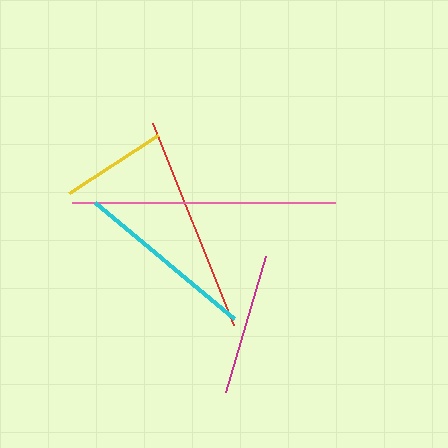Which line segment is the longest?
The pink line is the longest at approximately 263 pixels.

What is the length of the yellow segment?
The yellow segment is approximately 107 pixels long.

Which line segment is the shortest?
The yellow line is the shortest at approximately 107 pixels.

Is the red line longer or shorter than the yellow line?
The red line is longer than the yellow line.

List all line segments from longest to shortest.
From longest to shortest: pink, red, cyan, magenta, yellow.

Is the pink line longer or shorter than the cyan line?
The pink line is longer than the cyan line.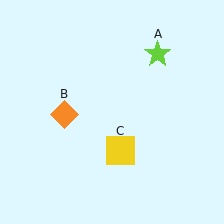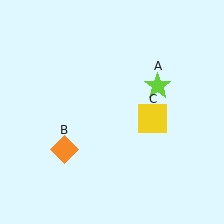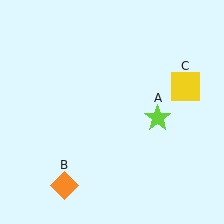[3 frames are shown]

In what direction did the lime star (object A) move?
The lime star (object A) moved down.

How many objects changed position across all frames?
3 objects changed position: lime star (object A), orange diamond (object B), yellow square (object C).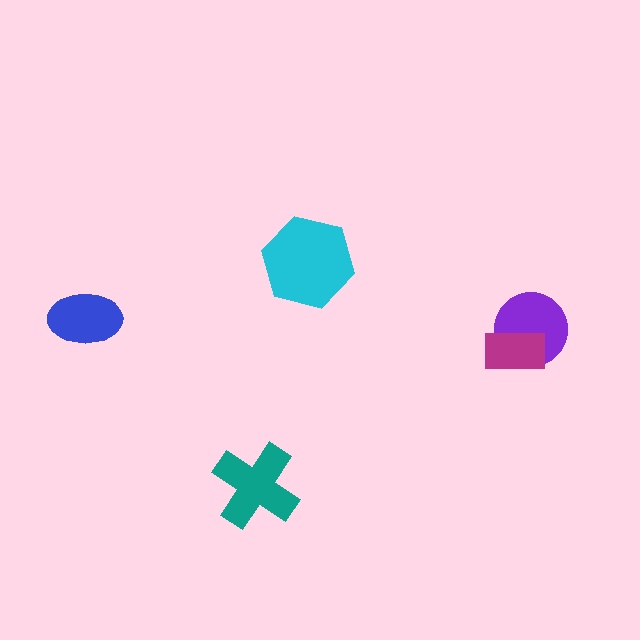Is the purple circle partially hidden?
Yes, it is partially covered by another shape.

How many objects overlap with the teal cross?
0 objects overlap with the teal cross.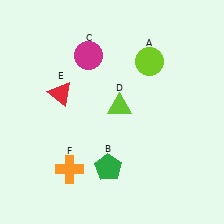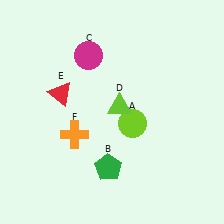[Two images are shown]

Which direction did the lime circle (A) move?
The lime circle (A) moved down.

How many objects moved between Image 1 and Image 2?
2 objects moved between the two images.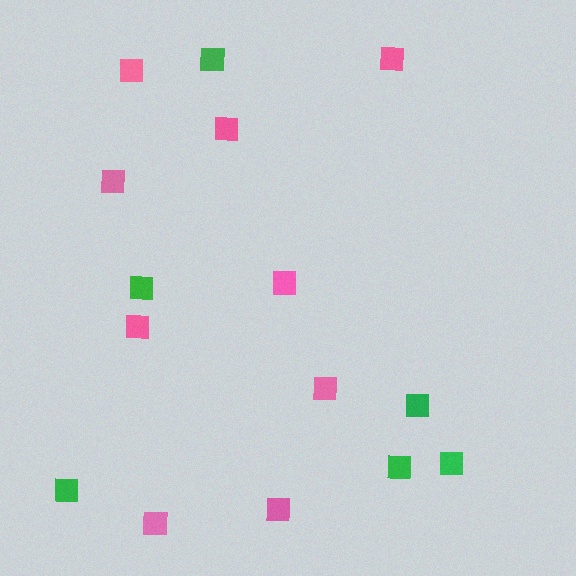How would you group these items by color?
There are 2 groups: one group of pink squares (9) and one group of green squares (6).